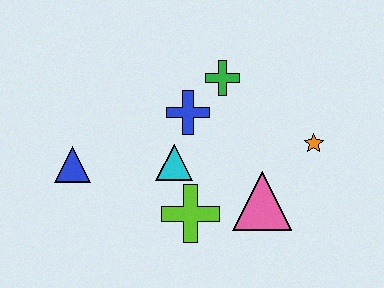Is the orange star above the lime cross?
Yes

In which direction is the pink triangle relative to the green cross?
The pink triangle is below the green cross.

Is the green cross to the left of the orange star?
Yes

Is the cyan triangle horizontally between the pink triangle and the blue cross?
No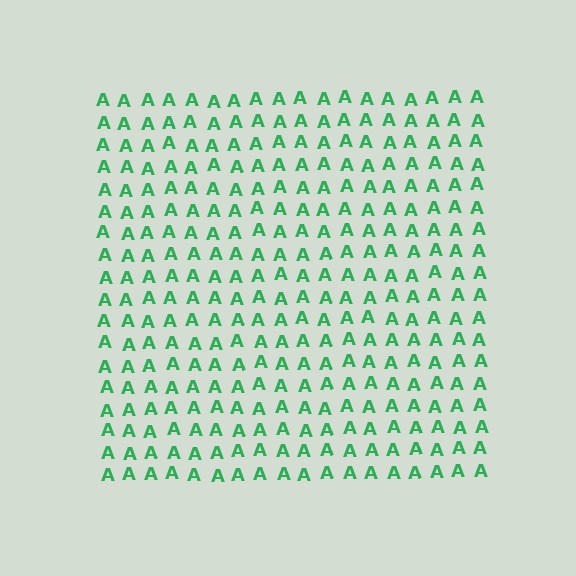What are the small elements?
The small elements are letter A's.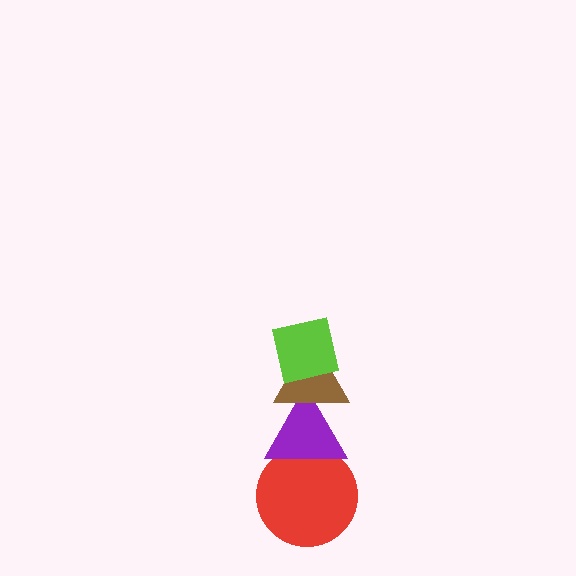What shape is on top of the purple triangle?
The brown triangle is on top of the purple triangle.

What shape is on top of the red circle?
The purple triangle is on top of the red circle.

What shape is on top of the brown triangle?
The lime square is on top of the brown triangle.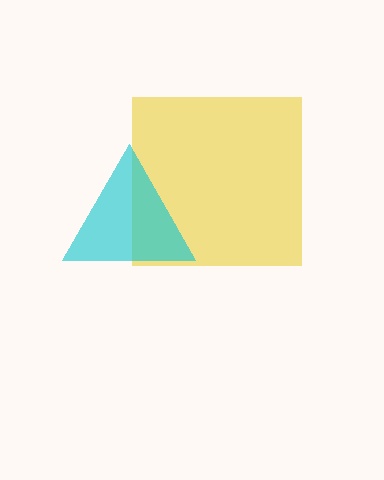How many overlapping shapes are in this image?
There are 2 overlapping shapes in the image.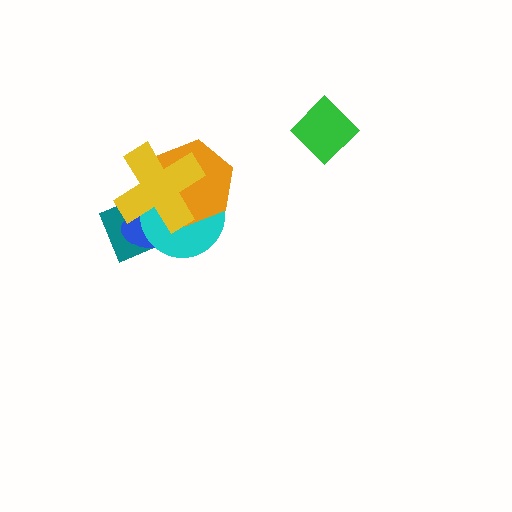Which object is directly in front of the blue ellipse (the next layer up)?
The cyan circle is directly in front of the blue ellipse.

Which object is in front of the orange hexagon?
The yellow cross is in front of the orange hexagon.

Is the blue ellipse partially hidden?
Yes, it is partially covered by another shape.